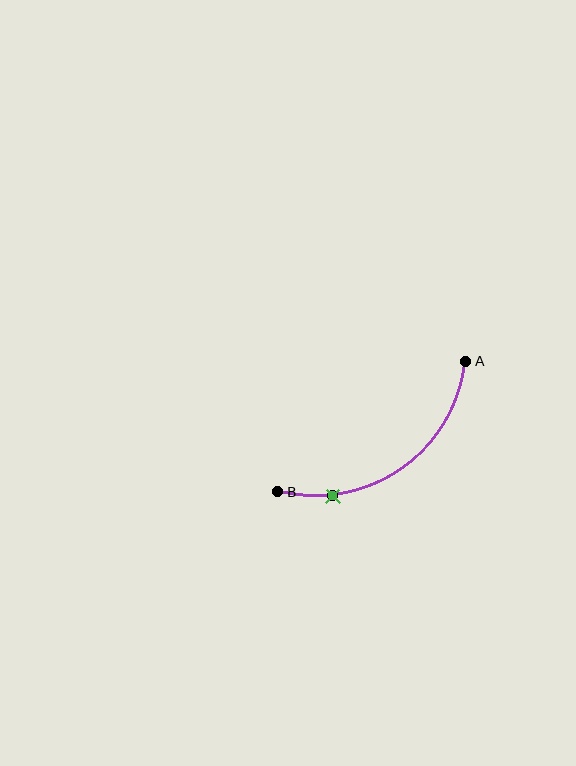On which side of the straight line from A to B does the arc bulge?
The arc bulges below and to the right of the straight line connecting A and B.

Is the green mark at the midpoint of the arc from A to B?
No. The green mark lies on the arc but is closer to endpoint B. The arc midpoint would be at the point on the curve equidistant along the arc from both A and B.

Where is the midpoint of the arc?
The arc midpoint is the point on the curve farthest from the straight line joining A and B. It sits below and to the right of that line.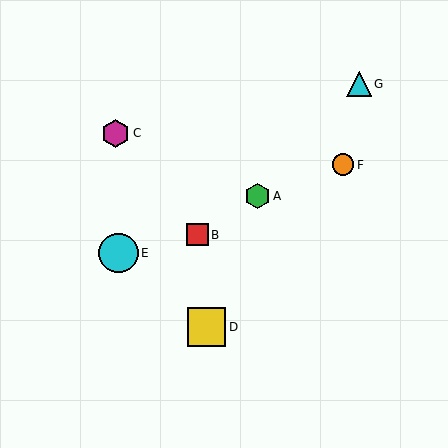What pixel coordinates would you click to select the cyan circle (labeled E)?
Click at (118, 253) to select the cyan circle E.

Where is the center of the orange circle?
The center of the orange circle is at (343, 165).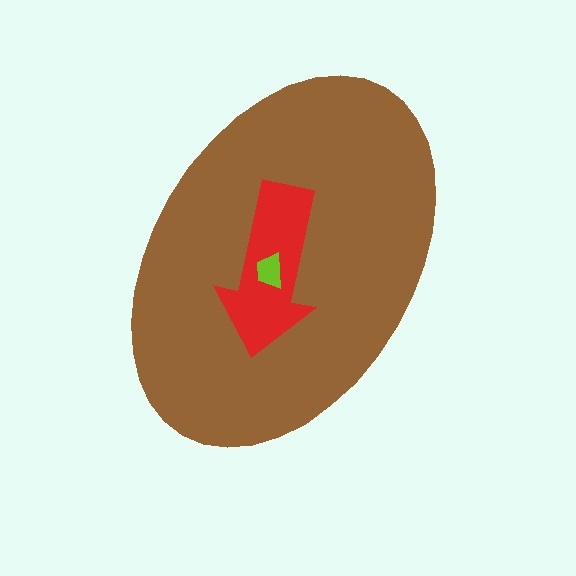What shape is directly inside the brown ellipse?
The red arrow.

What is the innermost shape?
The lime trapezoid.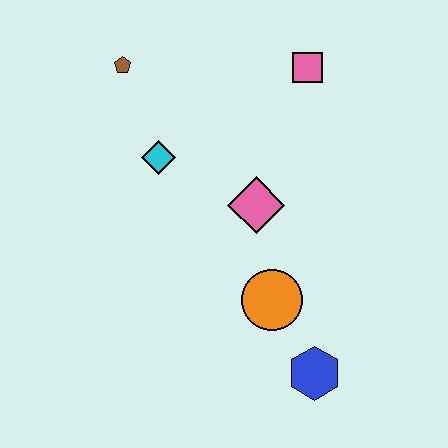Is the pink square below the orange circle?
No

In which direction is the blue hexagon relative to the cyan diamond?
The blue hexagon is below the cyan diamond.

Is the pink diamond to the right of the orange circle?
No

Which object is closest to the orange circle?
The blue hexagon is closest to the orange circle.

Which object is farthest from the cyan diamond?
The blue hexagon is farthest from the cyan diamond.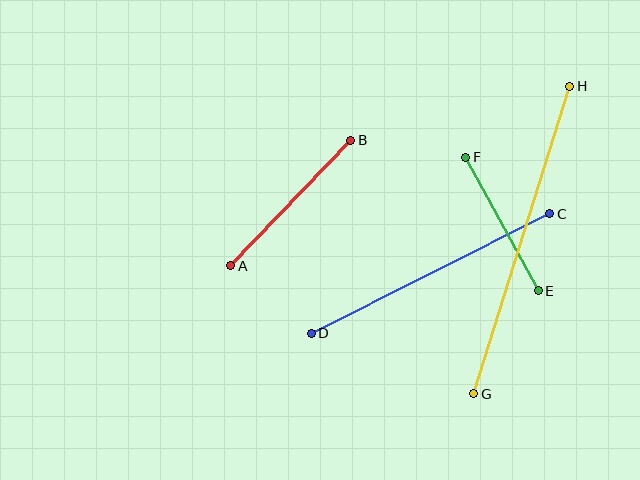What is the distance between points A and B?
The distance is approximately 173 pixels.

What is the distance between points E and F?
The distance is approximately 152 pixels.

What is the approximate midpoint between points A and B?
The midpoint is at approximately (291, 203) pixels.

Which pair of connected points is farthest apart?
Points G and H are farthest apart.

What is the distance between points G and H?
The distance is approximately 322 pixels.